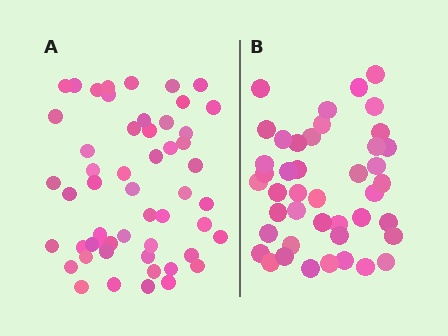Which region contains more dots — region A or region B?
Region A (the left region) has more dots.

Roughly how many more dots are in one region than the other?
Region A has roughly 10 or so more dots than region B.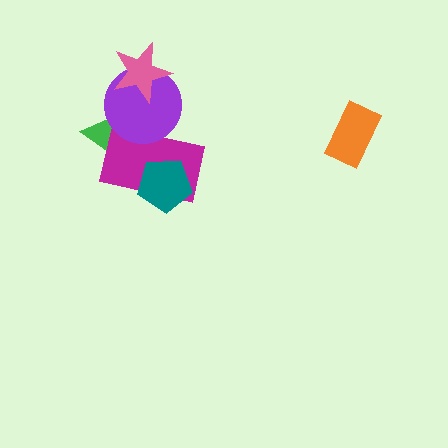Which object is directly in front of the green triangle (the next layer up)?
The magenta rectangle is directly in front of the green triangle.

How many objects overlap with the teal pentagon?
1 object overlaps with the teal pentagon.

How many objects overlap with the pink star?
1 object overlaps with the pink star.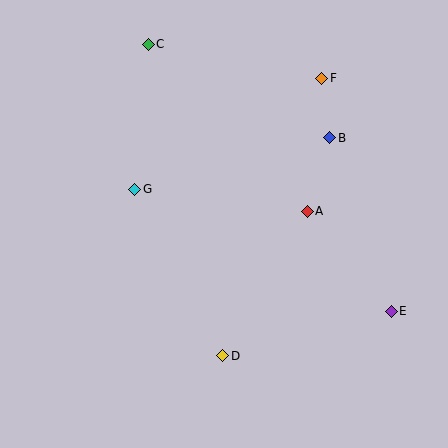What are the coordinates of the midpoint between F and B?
The midpoint between F and B is at (326, 108).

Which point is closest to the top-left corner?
Point C is closest to the top-left corner.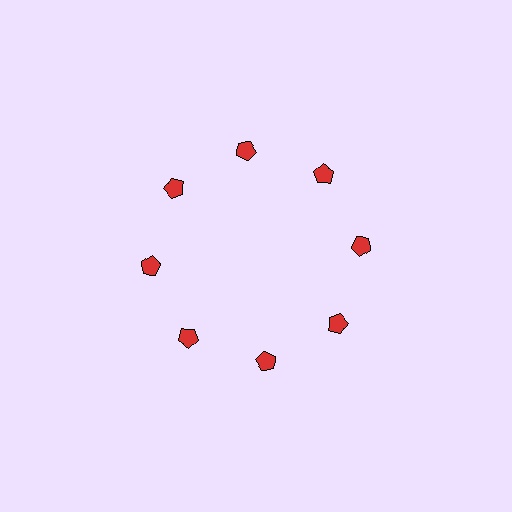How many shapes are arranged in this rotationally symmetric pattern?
There are 8 shapes, arranged in 8 groups of 1.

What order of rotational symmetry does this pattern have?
This pattern has 8-fold rotational symmetry.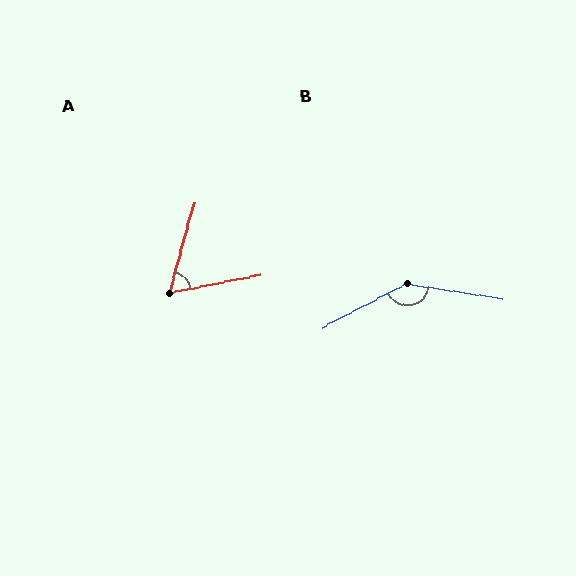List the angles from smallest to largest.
A (63°), B (143°).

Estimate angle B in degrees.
Approximately 143 degrees.